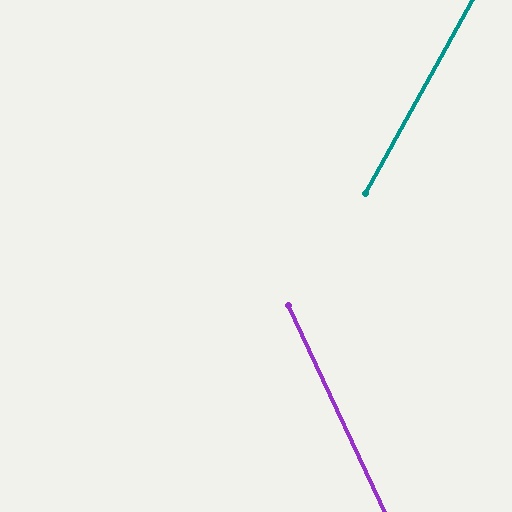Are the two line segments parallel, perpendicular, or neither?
Neither parallel nor perpendicular — they differ by about 54°.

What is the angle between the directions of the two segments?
Approximately 54 degrees.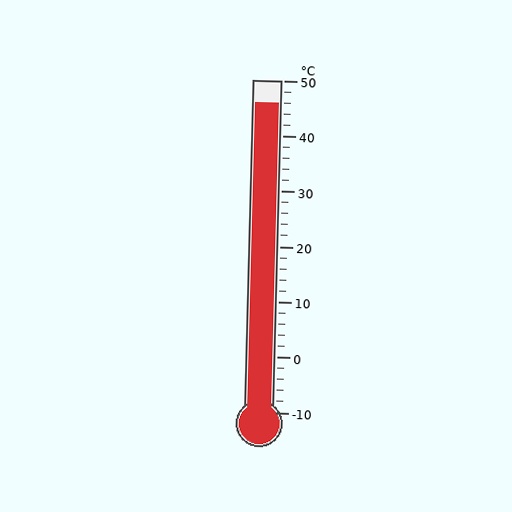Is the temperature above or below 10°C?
The temperature is above 10°C.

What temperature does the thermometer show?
The thermometer shows approximately 46°C.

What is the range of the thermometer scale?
The thermometer scale ranges from -10°C to 50°C.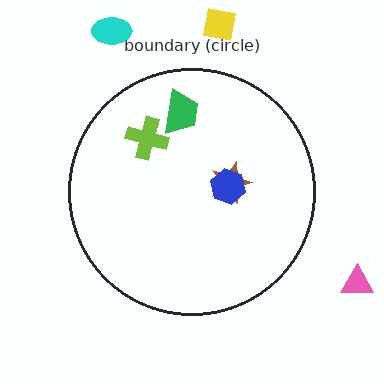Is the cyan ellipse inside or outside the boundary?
Outside.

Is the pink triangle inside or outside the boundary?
Outside.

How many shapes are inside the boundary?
4 inside, 3 outside.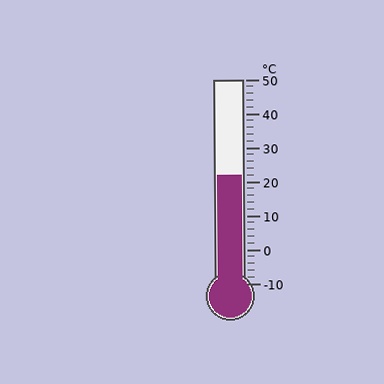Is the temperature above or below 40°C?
The temperature is below 40°C.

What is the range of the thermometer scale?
The thermometer scale ranges from -10°C to 50°C.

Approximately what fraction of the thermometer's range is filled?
The thermometer is filled to approximately 55% of its range.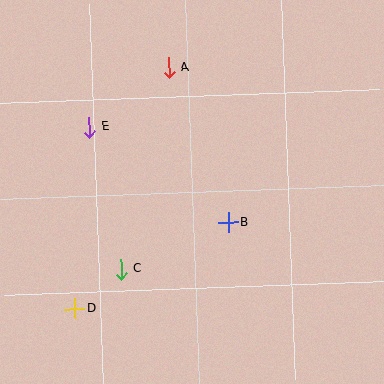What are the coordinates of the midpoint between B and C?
The midpoint between B and C is at (175, 246).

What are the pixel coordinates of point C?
Point C is at (121, 269).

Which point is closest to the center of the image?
Point B at (229, 222) is closest to the center.